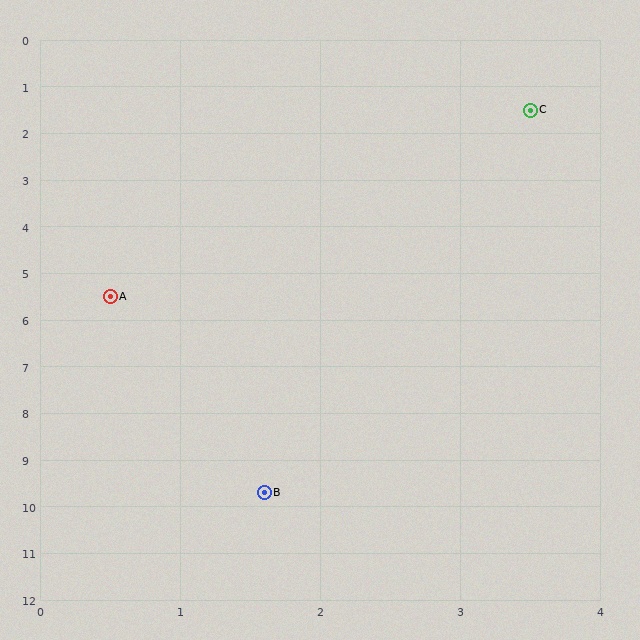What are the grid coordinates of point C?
Point C is at approximately (3.5, 1.5).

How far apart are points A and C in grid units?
Points A and C are about 5.0 grid units apart.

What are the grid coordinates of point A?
Point A is at approximately (0.5, 5.5).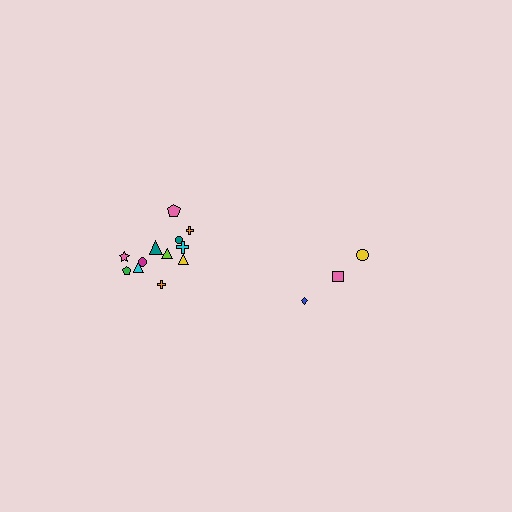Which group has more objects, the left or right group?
The left group.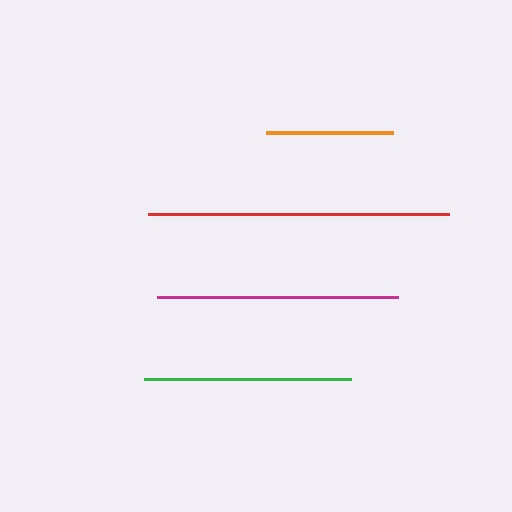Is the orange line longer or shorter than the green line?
The green line is longer than the orange line.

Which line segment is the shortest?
The orange line is the shortest at approximately 127 pixels.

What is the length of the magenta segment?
The magenta segment is approximately 241 pixels long.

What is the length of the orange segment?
The orange segment is approximately 127 pixels long.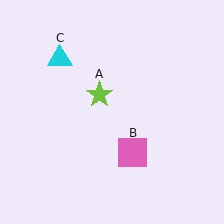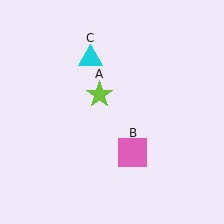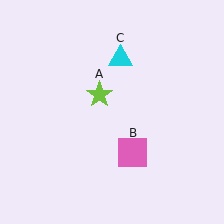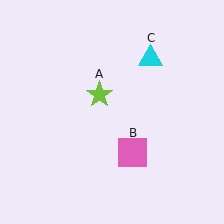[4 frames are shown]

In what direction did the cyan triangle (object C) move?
The cyan triangle (object C) moved right.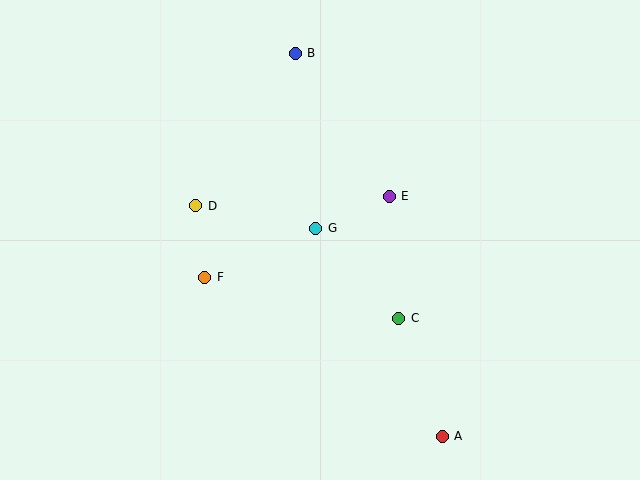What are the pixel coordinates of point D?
Point D is at (196, 206).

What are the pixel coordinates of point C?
Point C is at (399, 318).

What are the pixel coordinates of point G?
Point G is at (316, 228).